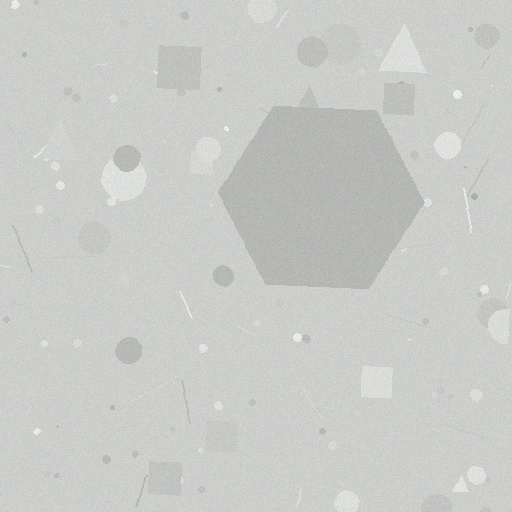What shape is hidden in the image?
A hexagon is hidden in the image.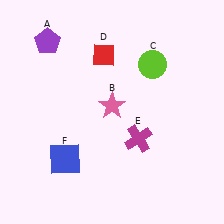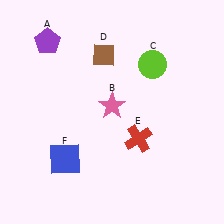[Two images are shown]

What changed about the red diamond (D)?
In Image 1, D is red. In Image 2, it changed to brown.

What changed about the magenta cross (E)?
In Image 1, E is magenta. In Image 2, it changed to red.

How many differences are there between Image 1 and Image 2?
There are 2 differences between the two images.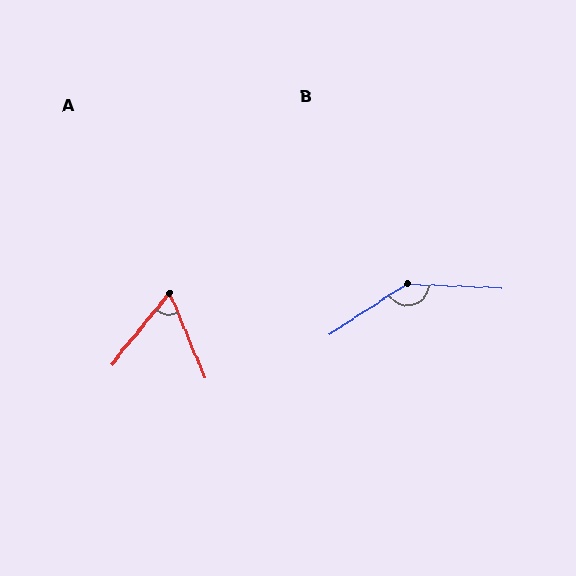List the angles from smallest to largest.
A (62°), B (145°).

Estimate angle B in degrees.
Approximately 145 degrees.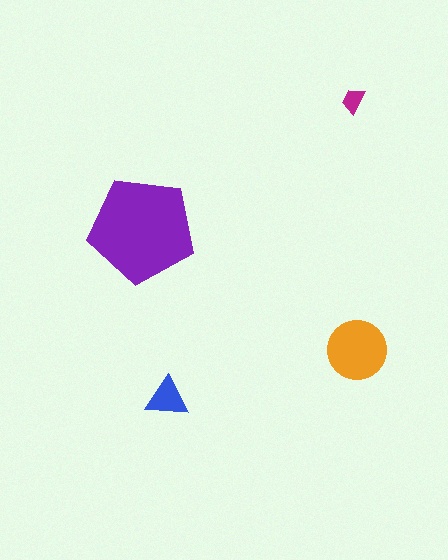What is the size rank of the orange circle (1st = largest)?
2nd.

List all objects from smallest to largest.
The magenta trapezoid, the blue triangle, the orange circle, the purple pentagon.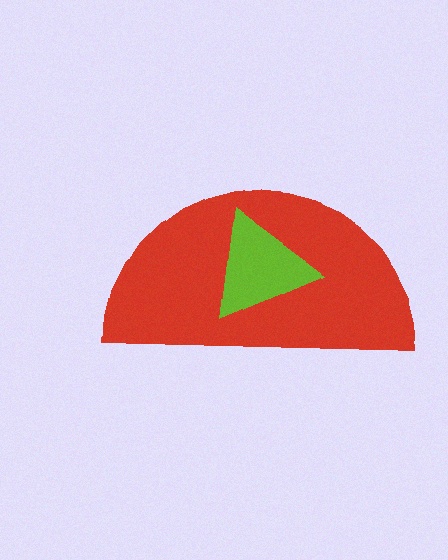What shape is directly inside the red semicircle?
The lime triangle.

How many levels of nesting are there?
2.